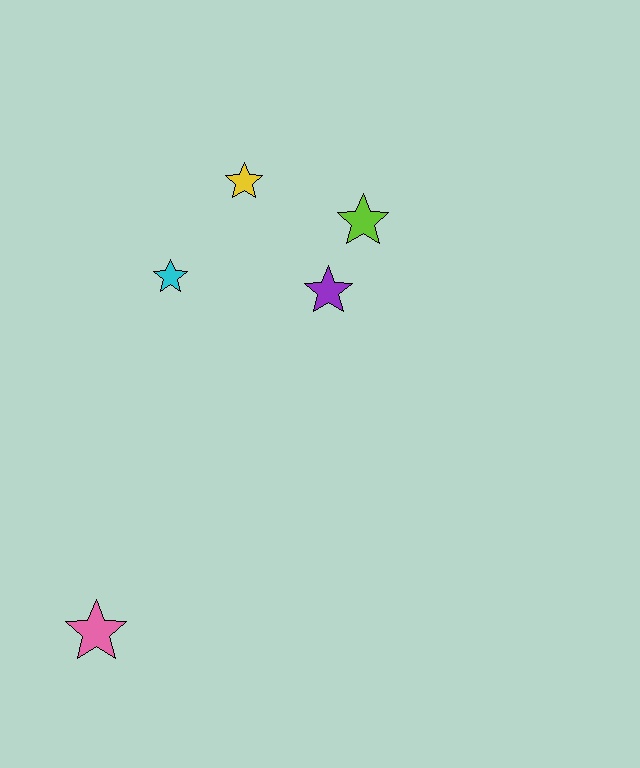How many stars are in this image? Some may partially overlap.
There are 5 stars.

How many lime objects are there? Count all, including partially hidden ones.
There is 1 lime object.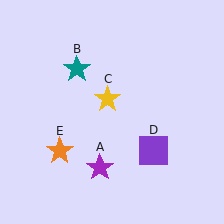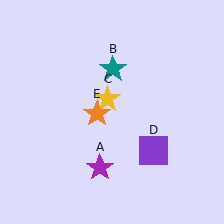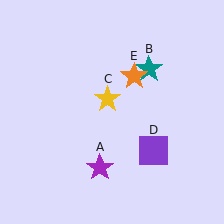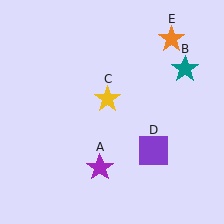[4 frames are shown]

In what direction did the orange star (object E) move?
The orange star (object E) moved up and to the right.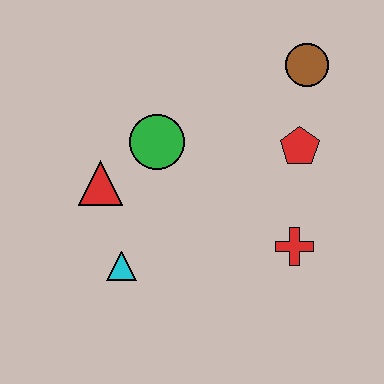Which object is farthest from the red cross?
The red triangle is farthest from the red cross.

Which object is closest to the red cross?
The red pentagon is closest to the red cross.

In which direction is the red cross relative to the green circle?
The red cross is to the right of the green circle.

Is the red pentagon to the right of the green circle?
Yes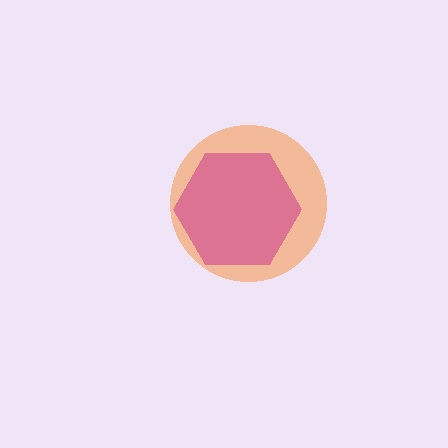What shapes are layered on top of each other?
The layered shapes are: an orange circle, a magenta hexagon.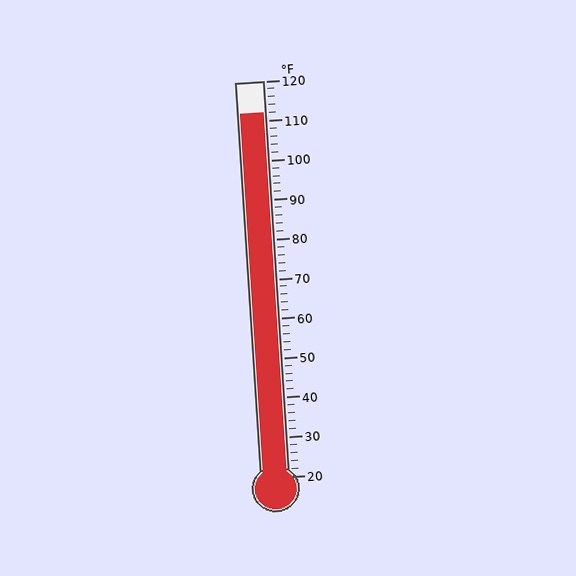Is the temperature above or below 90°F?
The temperature is above 90°F.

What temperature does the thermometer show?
The thermometer shows approximately 112°F.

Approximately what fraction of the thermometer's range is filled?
The thermometer is filled to approximately 90% of its range.